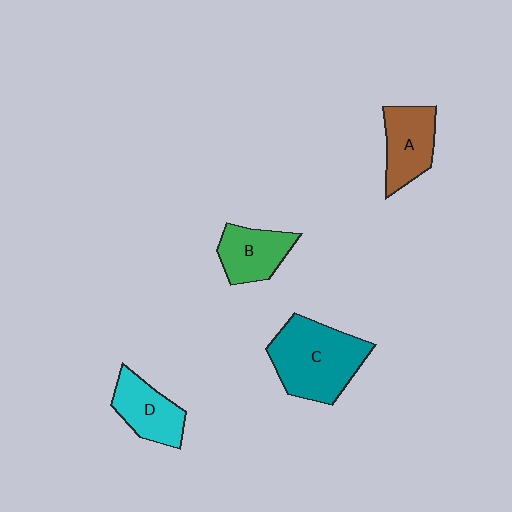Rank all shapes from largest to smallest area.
From largest to smallest: C (teal), A (brown), D (cyan), B (green).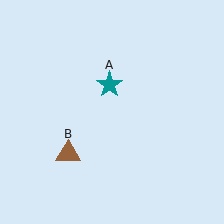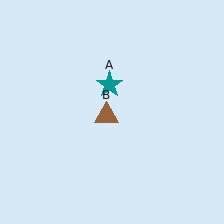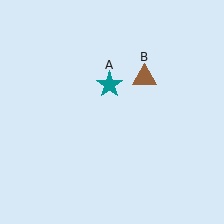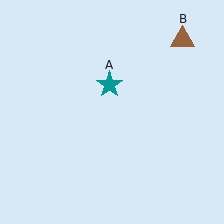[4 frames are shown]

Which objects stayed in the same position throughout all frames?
Teal star (object A) remained stationary.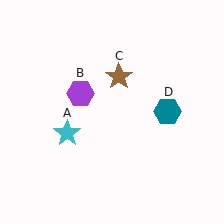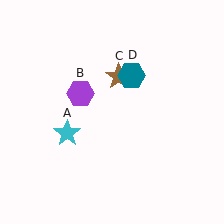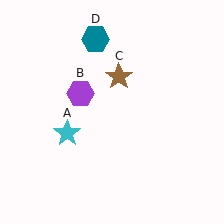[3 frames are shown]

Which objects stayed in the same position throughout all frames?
Cyan star (object A) and purple hexagon (object B) and brown star (object C) remained stationary.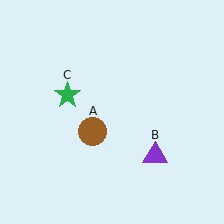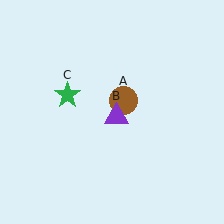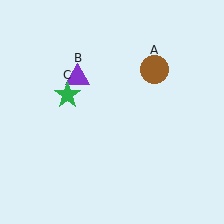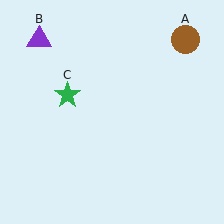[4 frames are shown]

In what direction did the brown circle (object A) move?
The brown circle (object A) moved up and to the right.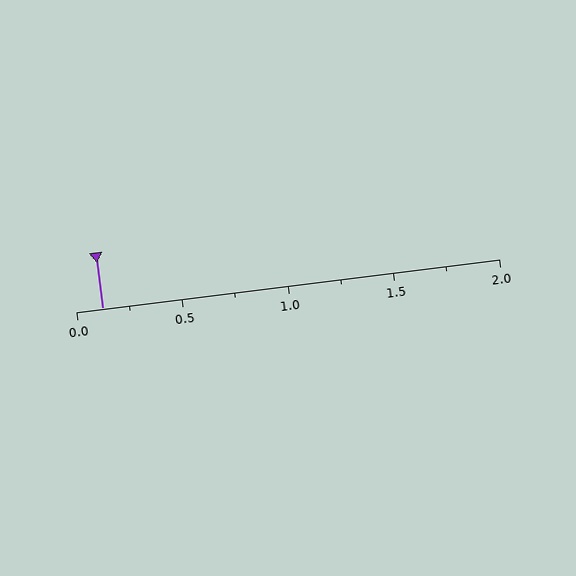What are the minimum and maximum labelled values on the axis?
The axis runs from 0.0 to 2.0.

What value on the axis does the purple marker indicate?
The marker indicates approximately 0.12.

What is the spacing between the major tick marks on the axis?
The major ticks are spaced 0.5 apart.